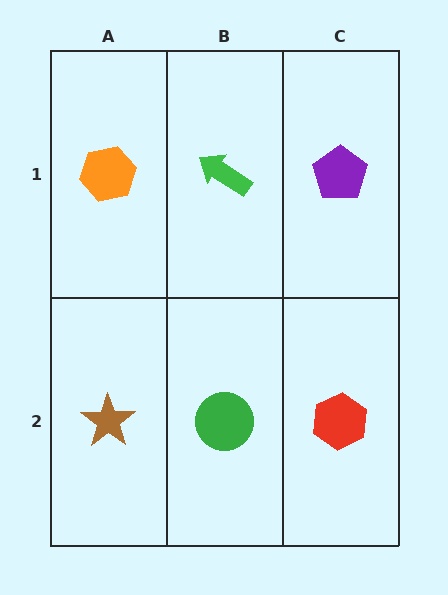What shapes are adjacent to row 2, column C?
A purple pentagon (row 1, column C), a green circle (row 2, column B).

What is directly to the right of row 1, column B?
A purple pentagon.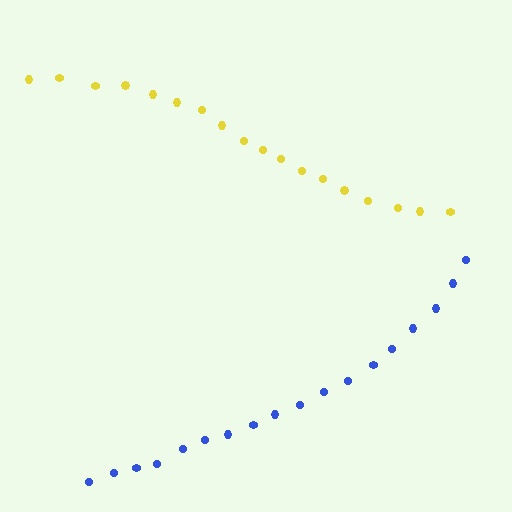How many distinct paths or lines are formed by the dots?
There are 2 distinct paths.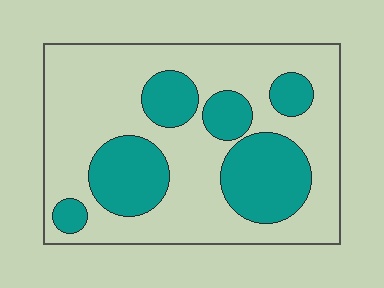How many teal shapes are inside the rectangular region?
6.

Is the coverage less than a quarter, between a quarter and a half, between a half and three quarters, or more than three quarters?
Between a quarter and a half.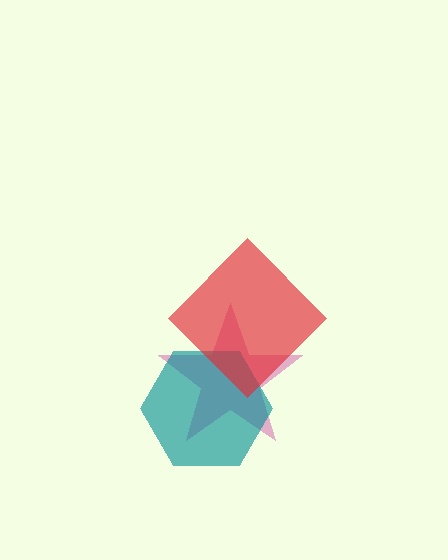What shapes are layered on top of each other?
The layered shapes are: a magenta star, a teal hexagon, a red diamond.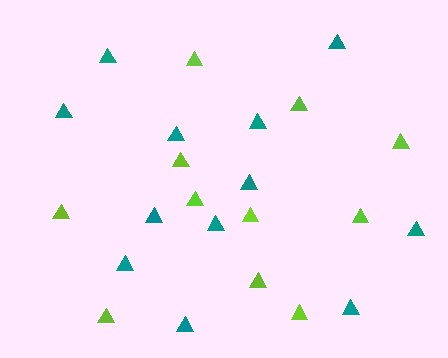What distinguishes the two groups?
There are 2 groups: one group of teal triangles (12) and one group of lime triangles (11).